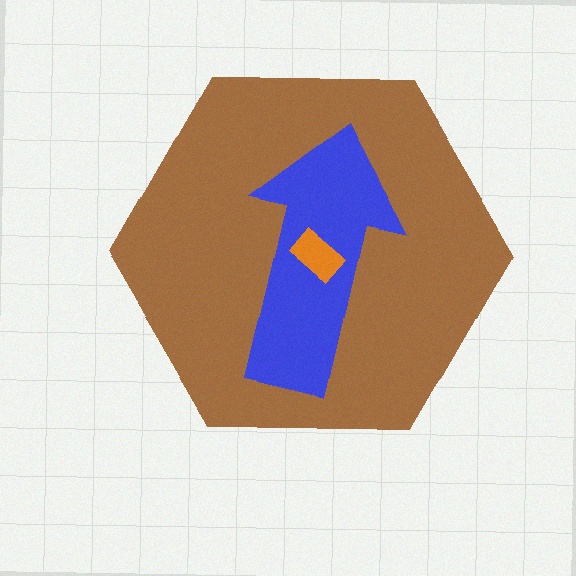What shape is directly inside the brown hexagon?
The blue arrow.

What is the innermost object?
The orange rectangle.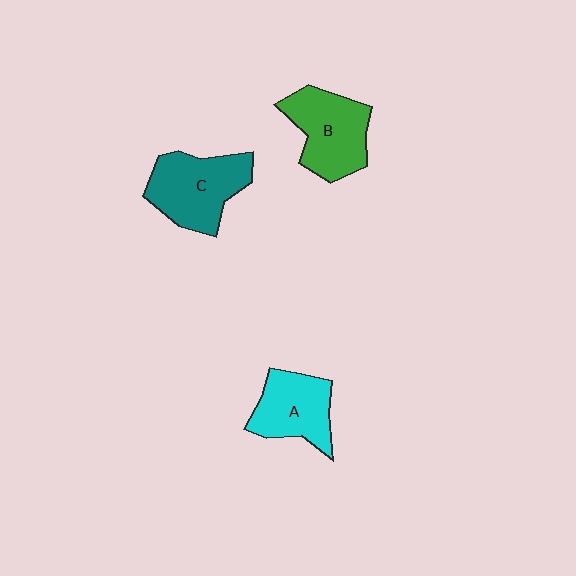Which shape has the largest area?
Shape C (teal).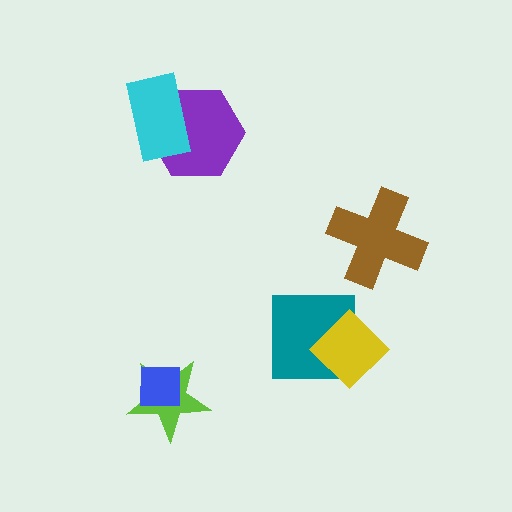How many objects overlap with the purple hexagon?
1 object overlaps with the purple hexagon.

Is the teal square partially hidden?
Yes, it is partially covered by another shape.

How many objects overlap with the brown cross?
0 objects overlap with the brown cross.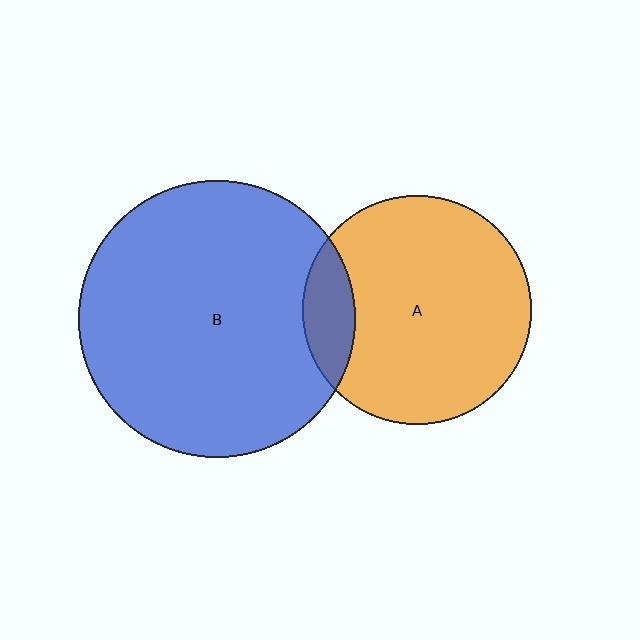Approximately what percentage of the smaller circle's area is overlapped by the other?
Approximately 15%.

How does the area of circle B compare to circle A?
Approximately 1.5 times.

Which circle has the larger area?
Circle B (blue).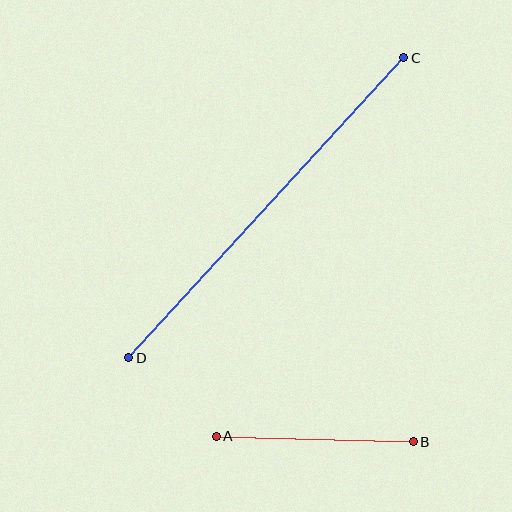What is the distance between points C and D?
The distance is approximately 407 pixels.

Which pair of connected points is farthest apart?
Points C and D are farthest apart.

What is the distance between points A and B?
The distance is approximately 197 pixels.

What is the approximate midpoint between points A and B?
The midpoint is at approximately (315, 439) pixels.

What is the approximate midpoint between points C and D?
The midpoint is at approximately (266, 208) pixels.